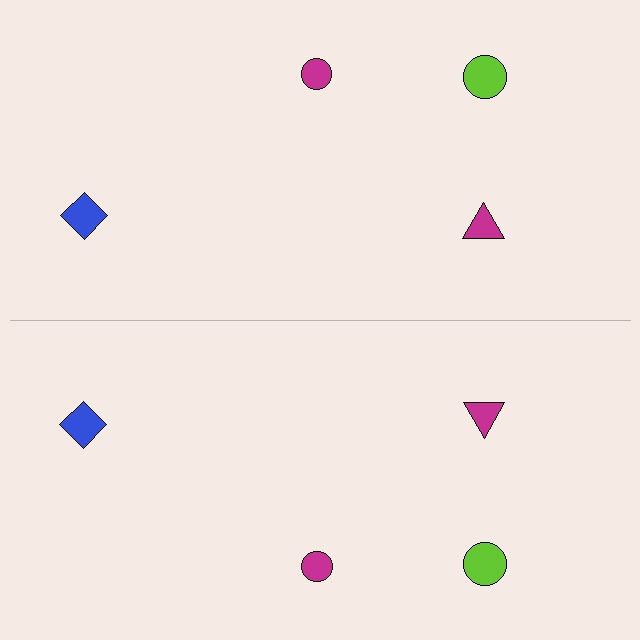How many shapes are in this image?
There are 8 shapes in this image.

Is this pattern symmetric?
Yes, this pattern has bilateral (reflection) symmetry.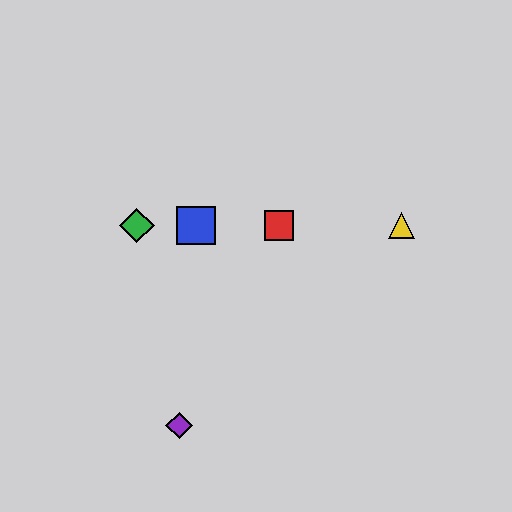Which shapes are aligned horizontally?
The red square, the blue square, the green diamond, the yellow triangle are aligned horizontally.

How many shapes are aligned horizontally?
4 shapes (the red square, the blue square, the green diamond, the yellow triangle) are aligned horizontally.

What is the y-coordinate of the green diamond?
The green diamond is at y≈225.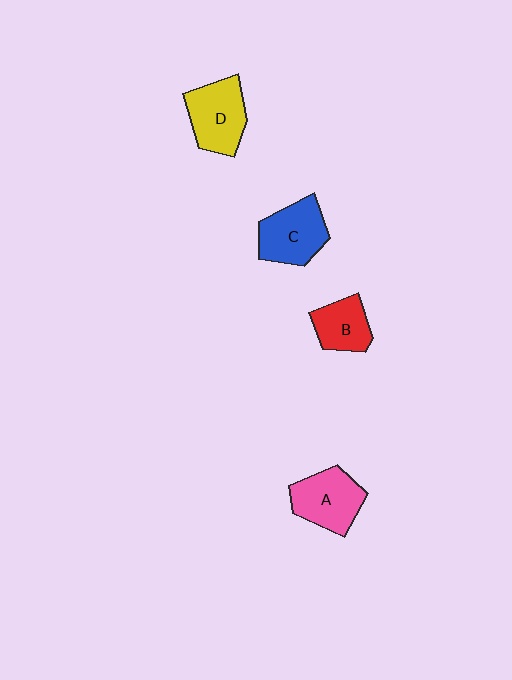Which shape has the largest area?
Shape D (yellow).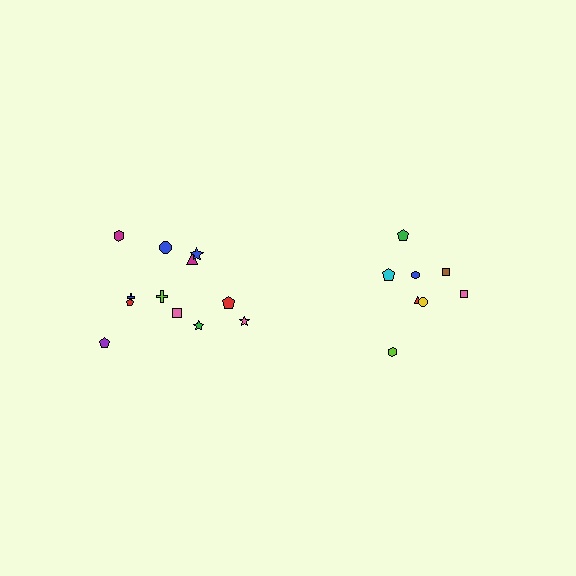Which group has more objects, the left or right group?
The left group.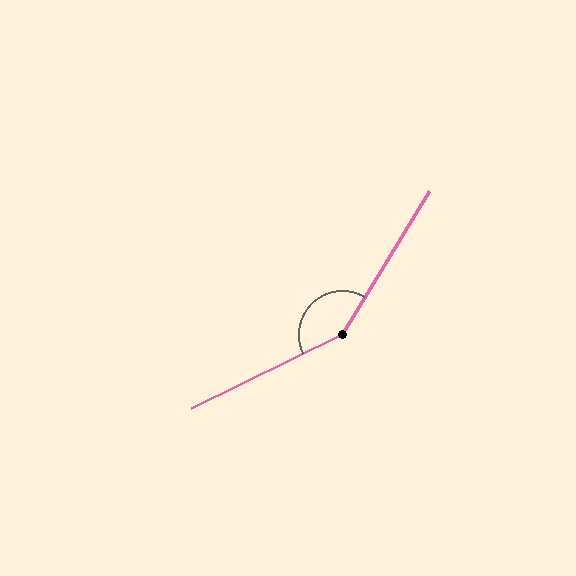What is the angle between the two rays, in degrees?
Approximately 147 degrees.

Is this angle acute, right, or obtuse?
It is obtuse.